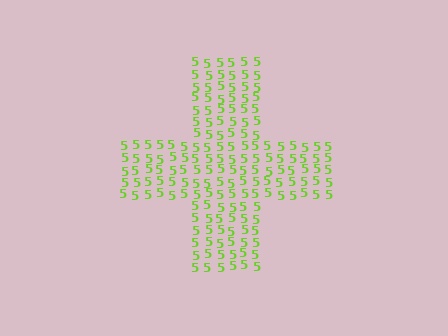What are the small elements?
The small elements are digit 5's.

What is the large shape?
The large shape is a cross.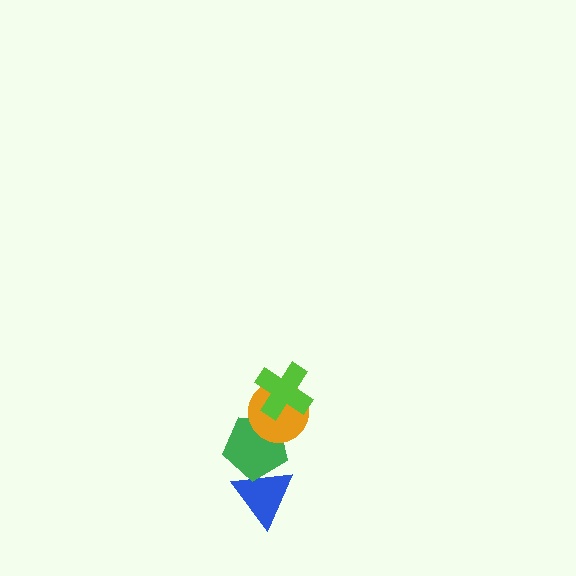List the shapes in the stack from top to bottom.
From top to bottom: the lime cross, the orange circle, the green pentagon, the blue triangle.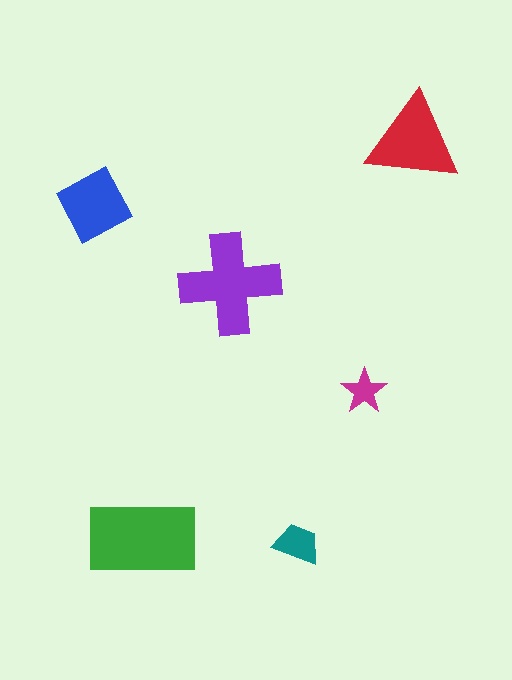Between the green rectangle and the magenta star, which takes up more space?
The green rectangle.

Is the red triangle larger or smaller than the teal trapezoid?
Larger.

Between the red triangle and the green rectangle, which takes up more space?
The green rectangle.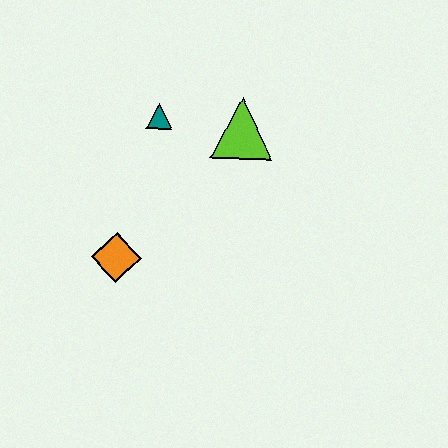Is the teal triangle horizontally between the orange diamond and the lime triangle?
Yes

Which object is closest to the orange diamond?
The teal triangle is closest to the orange diamond.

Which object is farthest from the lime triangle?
The orange diamond is farthest from the lime triangle.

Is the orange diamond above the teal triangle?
No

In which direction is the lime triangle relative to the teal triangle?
The lime triangle is to the right of the teal triangle.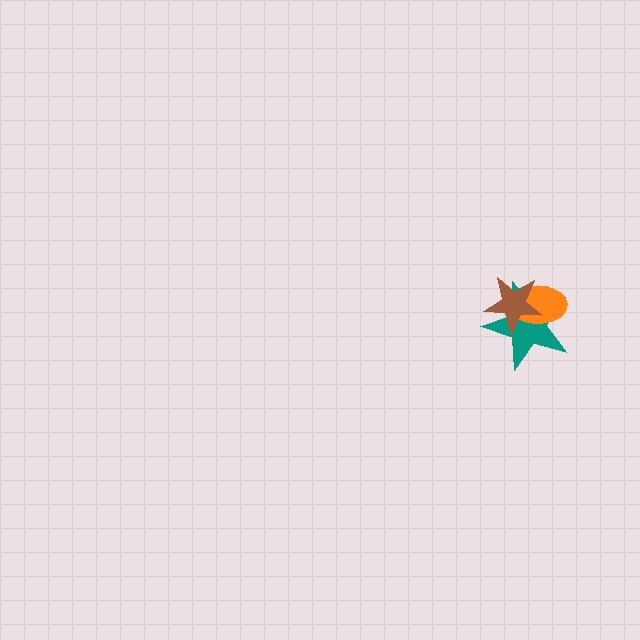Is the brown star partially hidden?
No, no other shape covers it.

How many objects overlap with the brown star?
2 objects overlap with the brown star.